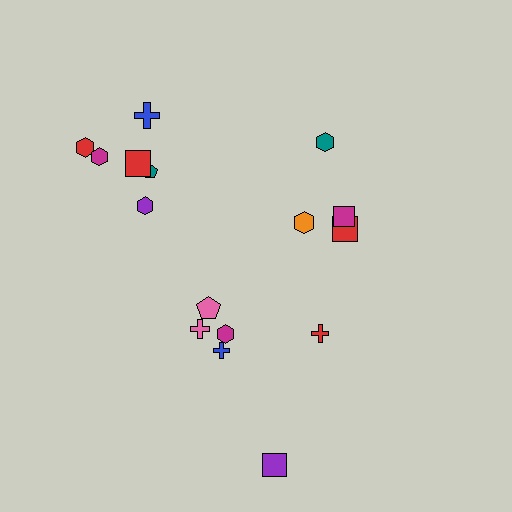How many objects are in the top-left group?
There are 6 objects.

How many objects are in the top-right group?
There are 4 objects.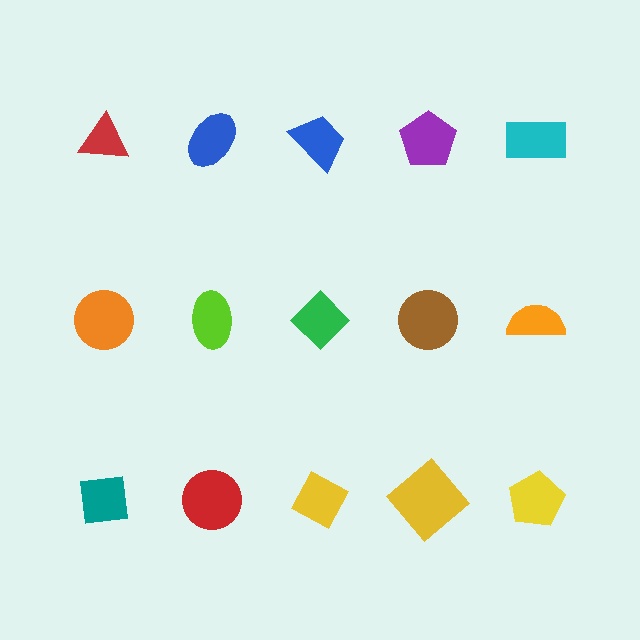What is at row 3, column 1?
A teal square.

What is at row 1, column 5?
A cyan rectangle.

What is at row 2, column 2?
A lime ellipse.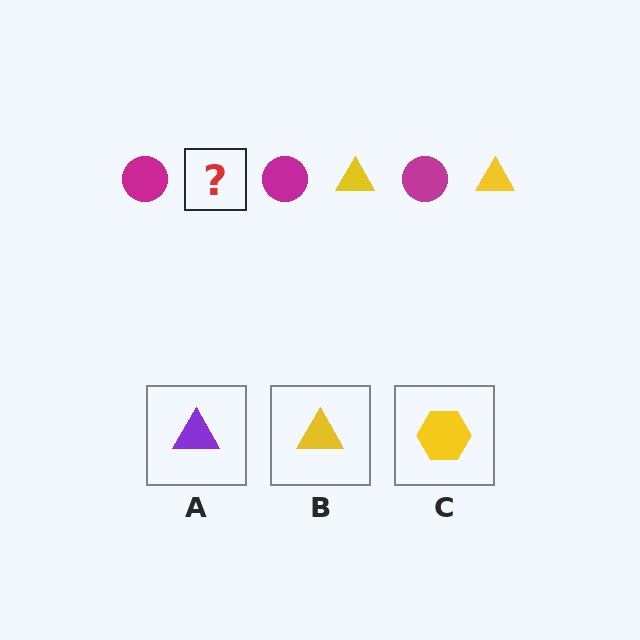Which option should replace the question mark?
Option B.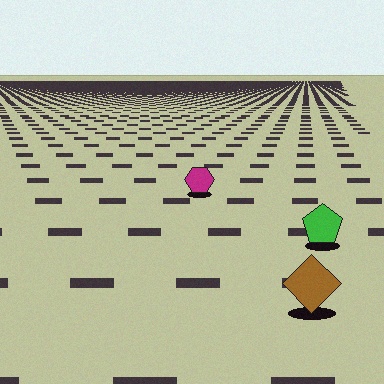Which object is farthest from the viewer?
The magenta hexagon is farthest from the viewer. It appears smaller and the ground texture around it is denser.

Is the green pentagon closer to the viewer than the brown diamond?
No. The brown diamond is closer — you can tell from the texture gradient: the ground texture is coarser near it.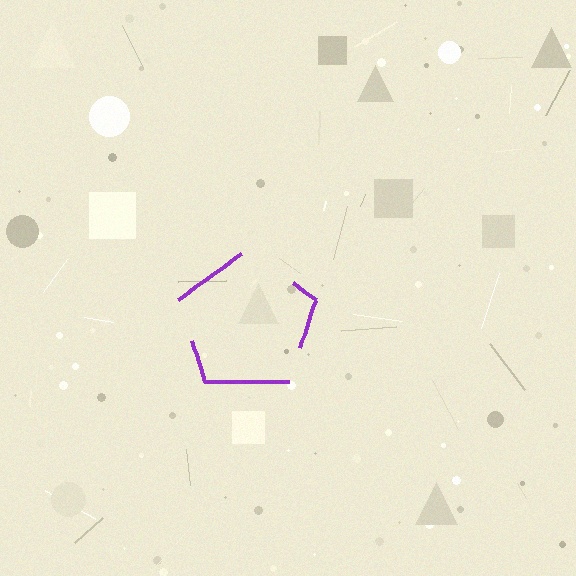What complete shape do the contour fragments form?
The contour fragments form a pentagon.